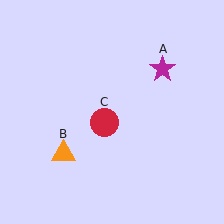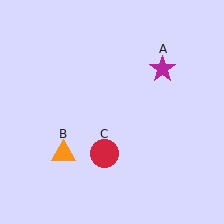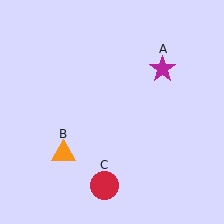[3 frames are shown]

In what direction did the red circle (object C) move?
The red circle (object C) moved down.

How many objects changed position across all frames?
1 object changed position: red circle (object C).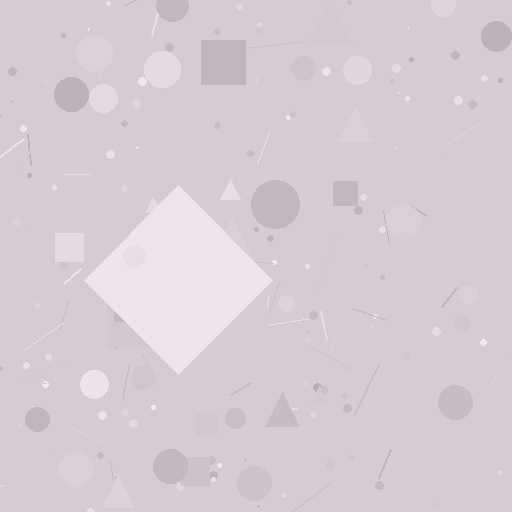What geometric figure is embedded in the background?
A diamond is embedded in the background.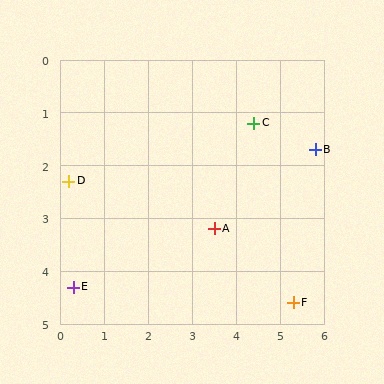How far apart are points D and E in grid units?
Points D and E are about 2.0 grid units apart.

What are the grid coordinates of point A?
Point A is at approximately (3.5, 3.2).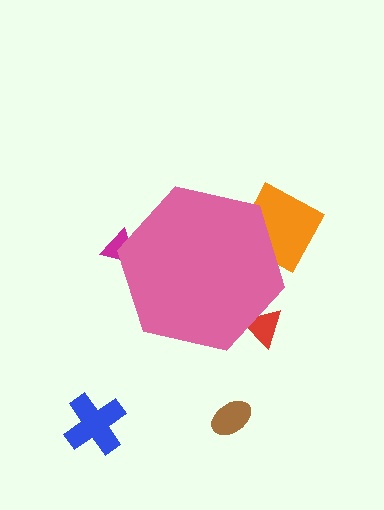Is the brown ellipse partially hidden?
No, the brown ellipse is fully visible.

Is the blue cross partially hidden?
No, the blue cross is fully visible.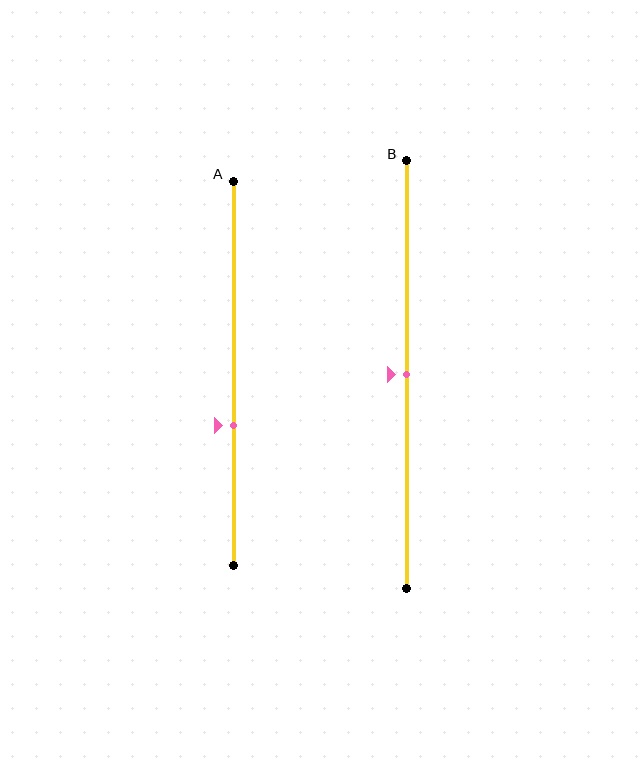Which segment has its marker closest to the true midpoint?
Segment B has its marker closest to the true midpoint.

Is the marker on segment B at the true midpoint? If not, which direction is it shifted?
Yes, the marker on segment B is at the true midpoint.